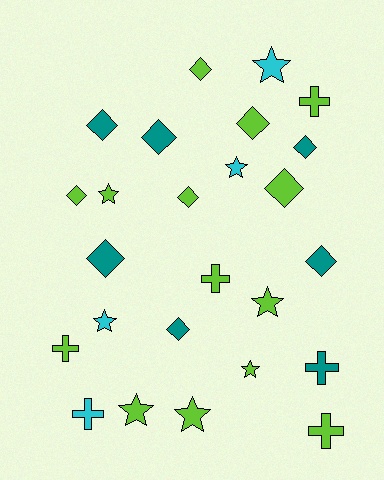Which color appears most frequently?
Lime, with 14 objects.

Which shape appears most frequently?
Diamond, with 11 objects.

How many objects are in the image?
There are 25 objects.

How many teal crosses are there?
There is 1 teal cross.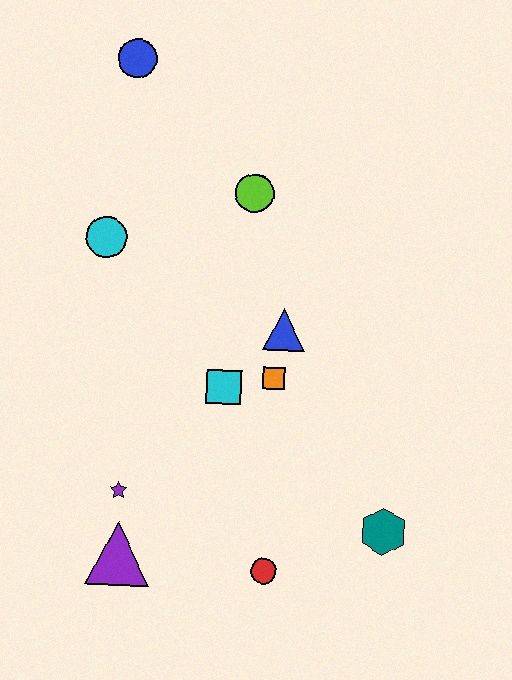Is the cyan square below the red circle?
No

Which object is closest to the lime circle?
The blue triangle is closest to the lime circle.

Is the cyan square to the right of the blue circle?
Yes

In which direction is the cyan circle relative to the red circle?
The cyan circle is above the red circle.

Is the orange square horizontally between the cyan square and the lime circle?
No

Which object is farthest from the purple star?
The blue circle is farthest from the purple star.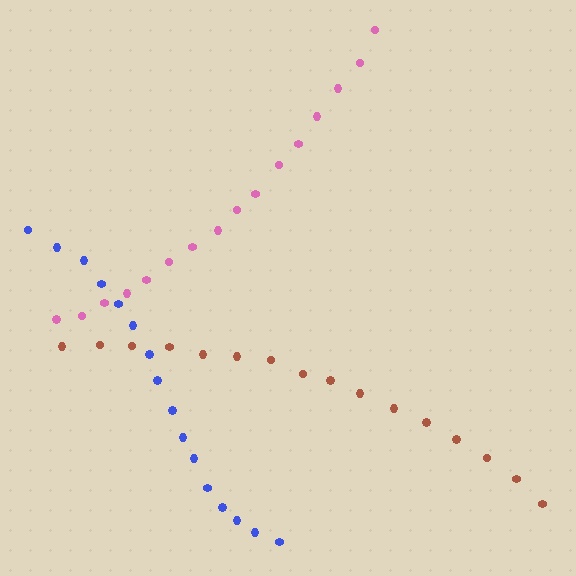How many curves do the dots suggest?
There are 3 distinct paths.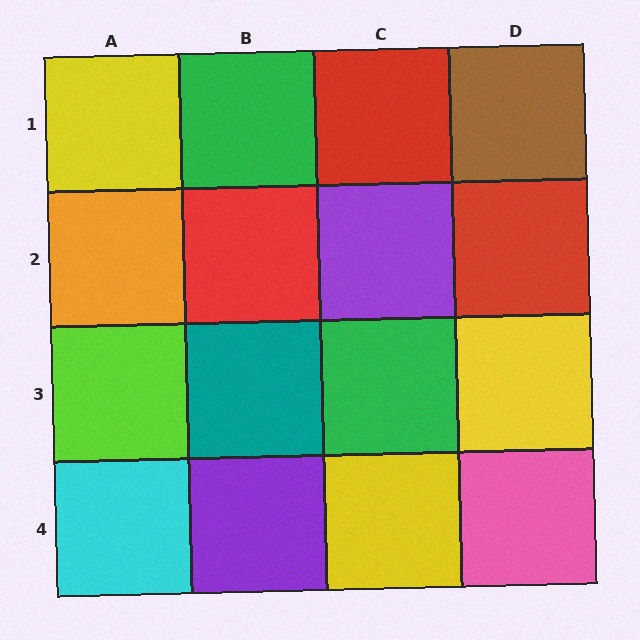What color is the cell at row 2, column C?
Purple.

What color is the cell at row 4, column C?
Yellow.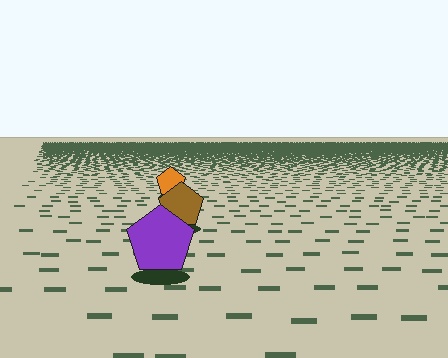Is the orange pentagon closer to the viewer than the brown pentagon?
No. The brown pentagon is closer — you can tell from the texture gradient: the ground texture is coarser near it.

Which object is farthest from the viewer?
The orange pentagon is farthest from the viewer. It appears smaller and the ground texture around it is denser.